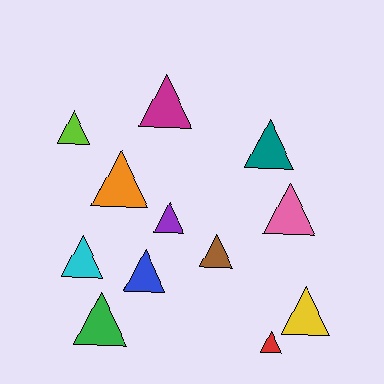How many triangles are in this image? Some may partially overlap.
There are 12 triangles.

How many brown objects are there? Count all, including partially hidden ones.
There is 1 brown object.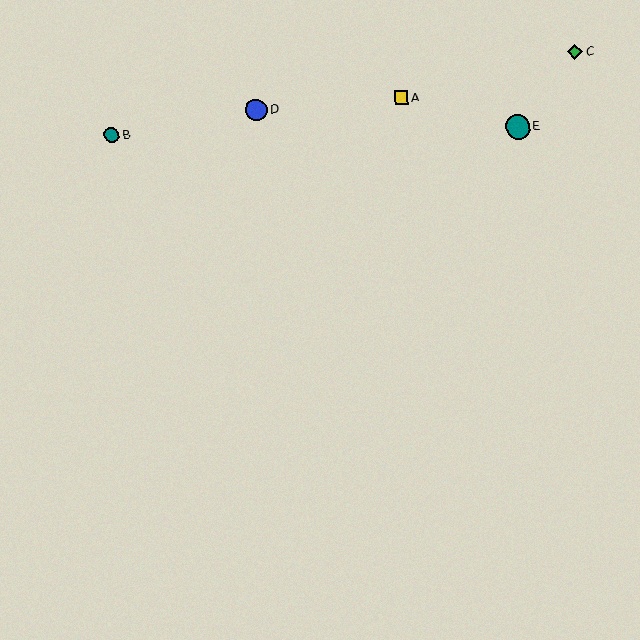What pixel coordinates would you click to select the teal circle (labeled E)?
Click at (518, 127) to select the teal circle E.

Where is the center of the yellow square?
The center of the yellow square is at (401, 98).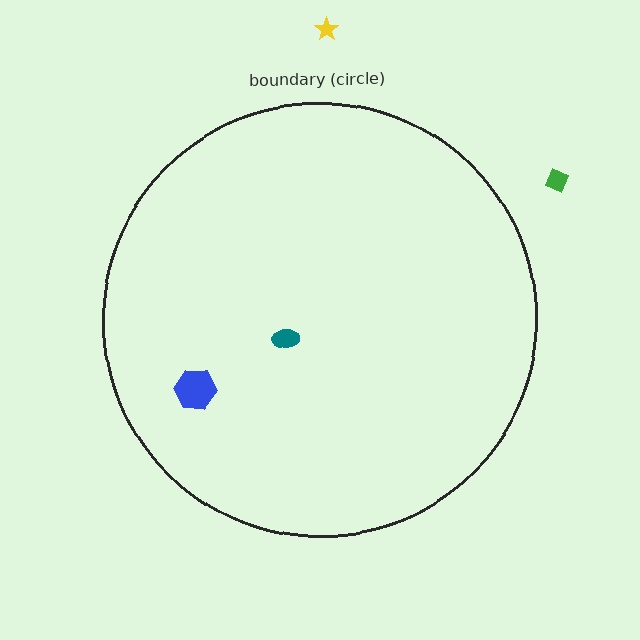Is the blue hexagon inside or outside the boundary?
Inside.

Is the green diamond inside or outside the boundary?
Outside.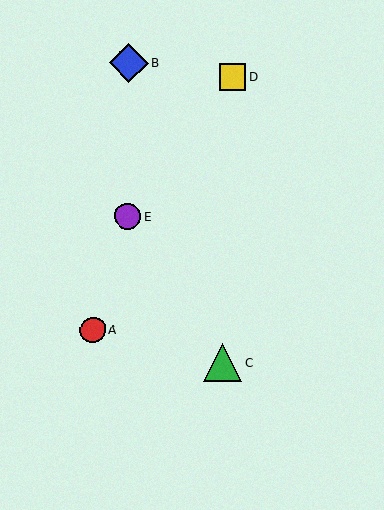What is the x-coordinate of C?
Object C is at x≈223.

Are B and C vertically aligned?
No, B is at x≈129 and C is at x≈223.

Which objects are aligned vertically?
Objects B, E are aligned vertically.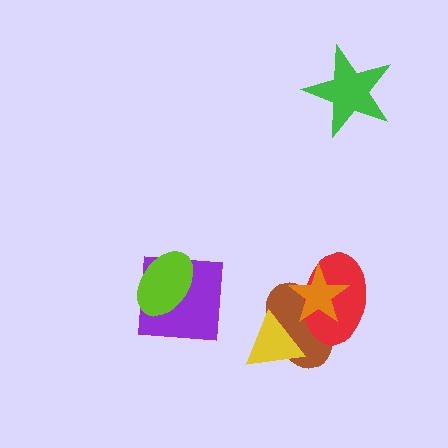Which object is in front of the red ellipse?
The orange star is in front of the red ellipse.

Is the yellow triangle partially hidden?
No, no other shape covers it.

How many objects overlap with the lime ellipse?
1 object overlaps with the lime ellipse.